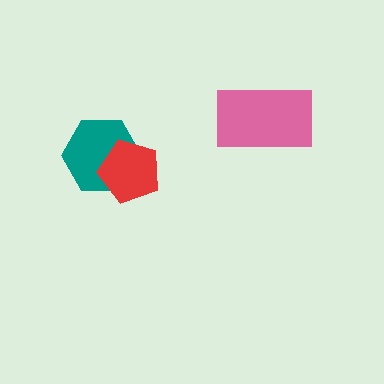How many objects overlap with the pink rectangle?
0 objects overlap with the pink rectangle.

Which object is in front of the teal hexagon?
The red pentagon is in front of the teal hexagon.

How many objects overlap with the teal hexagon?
1 object overlaps with the teal hexagon.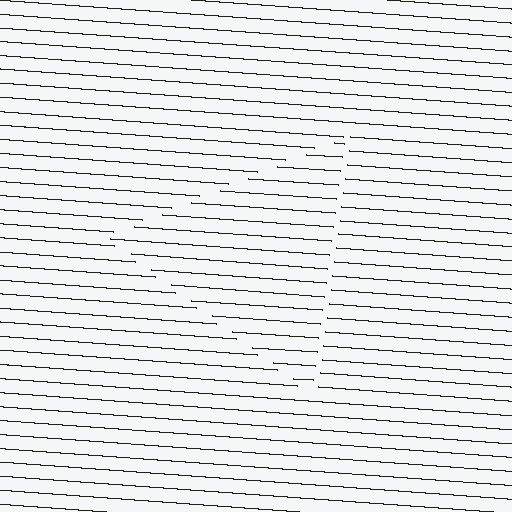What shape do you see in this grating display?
An illusory triangle. The interior of the shape contains the same grating, shifted by half a period — the contour is defined by the phase discontinuity where line-ends from the inner and outer gratings abut.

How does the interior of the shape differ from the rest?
The interior of the shape contains the same grating, shifted by half a period — the contour is defined by the phase discontinuity where line-ends from the inner and outer gratings abut.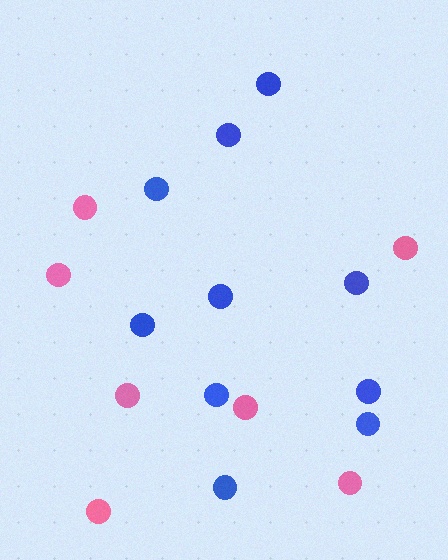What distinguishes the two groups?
There are 2 groups: one group of pink circles (7) and one group of blue circles (10).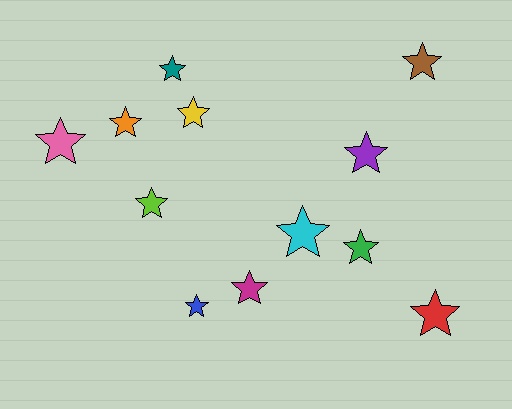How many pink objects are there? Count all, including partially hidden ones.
There is 1 pink object.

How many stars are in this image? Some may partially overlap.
There are 12 stars.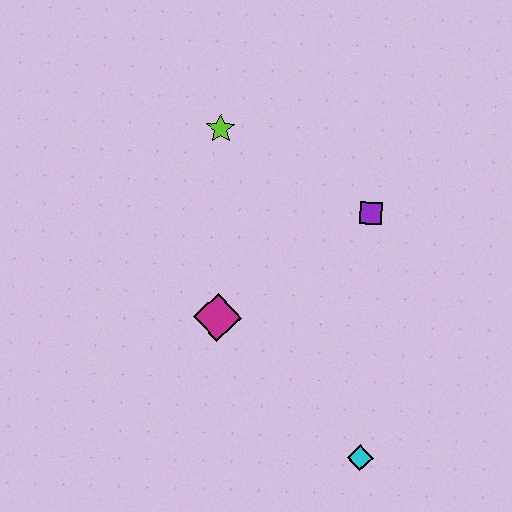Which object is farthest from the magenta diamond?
The cyan diamond is farthest from the magenta diamond.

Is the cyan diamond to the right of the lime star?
Yes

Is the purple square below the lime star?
Yes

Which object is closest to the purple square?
The lime star is closest to the purple square.